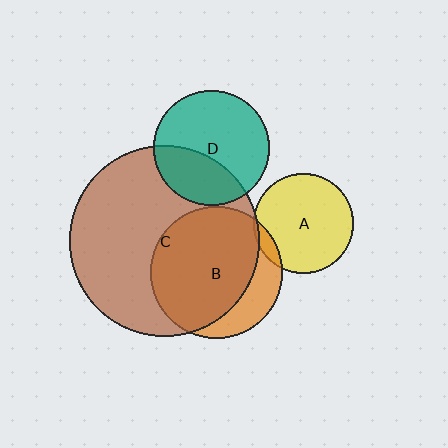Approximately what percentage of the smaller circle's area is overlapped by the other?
Approximately 75%.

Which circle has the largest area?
Circle C (brown).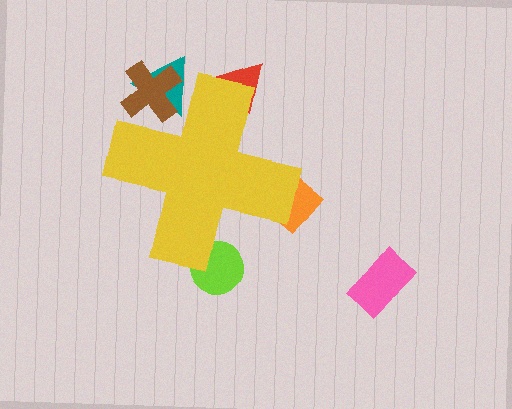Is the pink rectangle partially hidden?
No, the pink rectangle is fully visible.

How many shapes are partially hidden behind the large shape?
5 shapes are partially hidden.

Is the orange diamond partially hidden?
Yes, the orange diamond is partially hidden behind the yellow cross.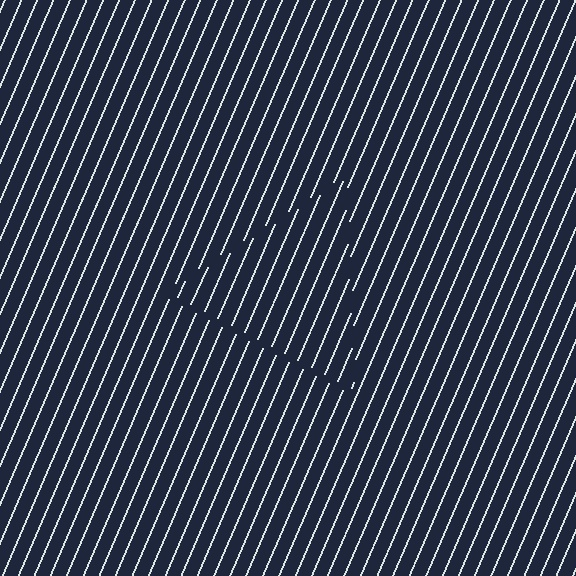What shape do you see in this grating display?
An illusory triangle. The interior of the shape contains the same grating, shifted by half a period — the contour is defined by the phase discontinuity where line-ends from the inner and outer gratings abut.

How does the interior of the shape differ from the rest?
The interior of the shape contains the same grating, shifted by half a period — the contour is defined by the phase discontinuity where line-ends from the inner and outer gratings abut.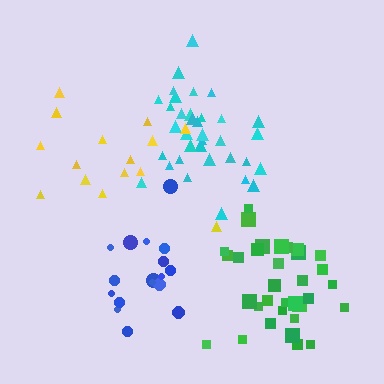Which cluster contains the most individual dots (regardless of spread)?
Cyan (35).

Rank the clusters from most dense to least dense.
cyan, green, blue, yellow.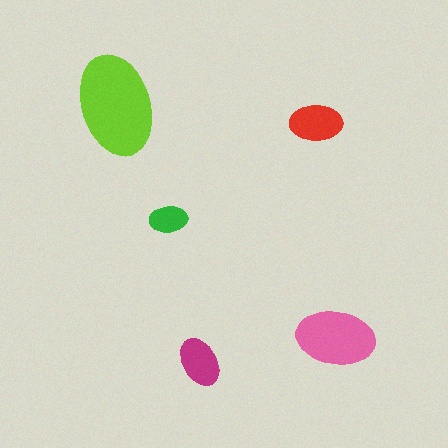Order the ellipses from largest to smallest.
the lime one, the pink one, the red one, the magenta one, the green one.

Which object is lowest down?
The magenta ellipse is bottommost.